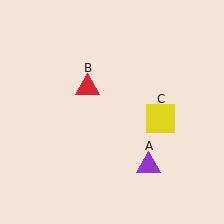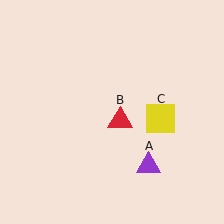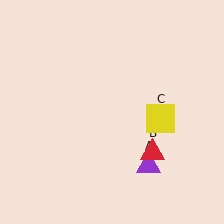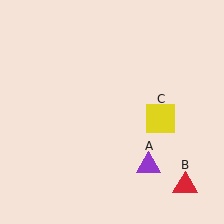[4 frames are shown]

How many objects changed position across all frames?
1 object changed position: red triangle (object B).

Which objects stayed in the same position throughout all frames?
Purple triangle (object A) and yellow square (object C) remained stationary.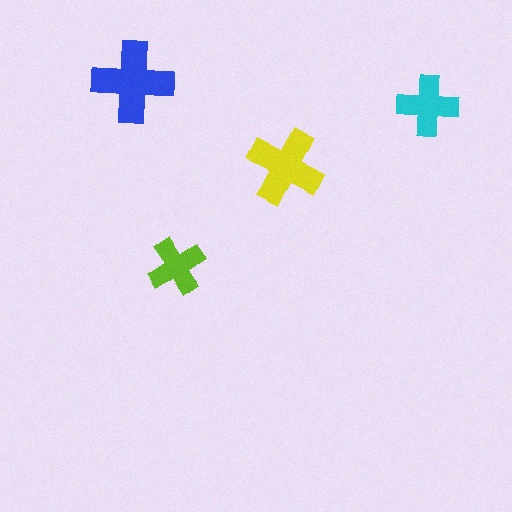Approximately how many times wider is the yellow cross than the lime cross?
About 1.5 times wider.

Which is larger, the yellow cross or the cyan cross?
The yellow one.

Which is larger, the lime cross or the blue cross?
The blue one.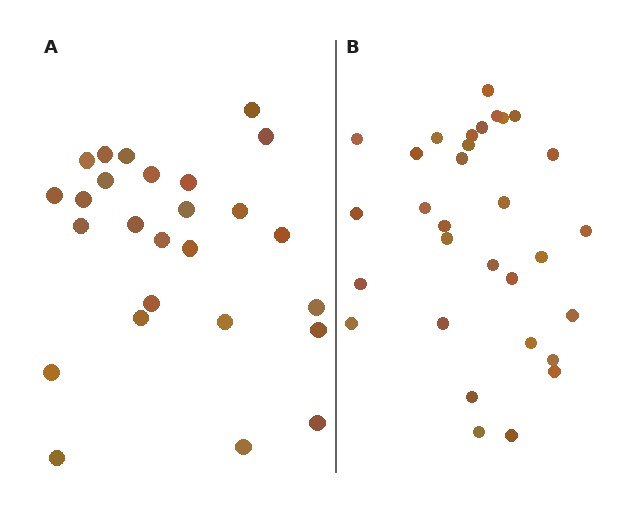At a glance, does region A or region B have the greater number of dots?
Region B (the right region) has more dots.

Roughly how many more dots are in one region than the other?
Region B has about 5 more dots than region A.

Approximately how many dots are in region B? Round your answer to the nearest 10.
About 30 dots. (The exact count is 31, which rounds to 30.)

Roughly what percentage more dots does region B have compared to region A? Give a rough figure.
About 20% more.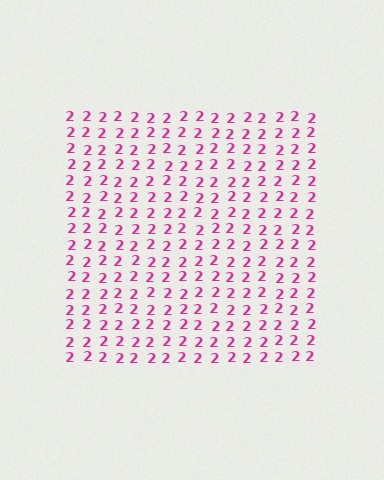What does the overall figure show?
The overall figure shows a square.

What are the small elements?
The small elements are digit 2's.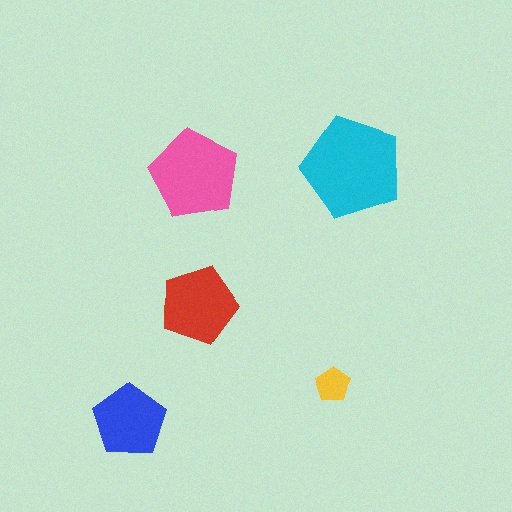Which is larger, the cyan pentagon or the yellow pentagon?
The cyan one.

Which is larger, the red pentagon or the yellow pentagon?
The red one.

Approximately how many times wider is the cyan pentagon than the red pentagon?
About 1.5 times wider.